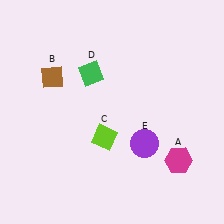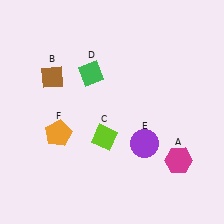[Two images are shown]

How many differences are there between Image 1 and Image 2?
There is 1 difference between the two images.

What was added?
An orange pentagon (F) was added in Image 2.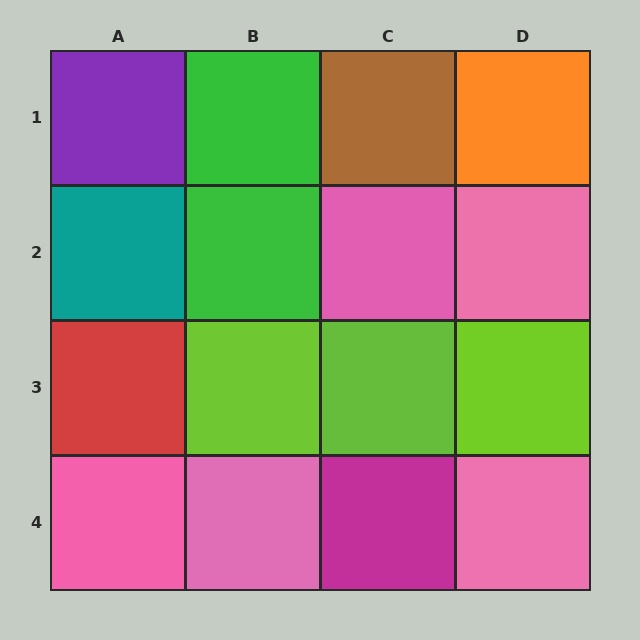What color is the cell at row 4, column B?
Pink.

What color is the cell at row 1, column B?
Green.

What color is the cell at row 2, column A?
Teal.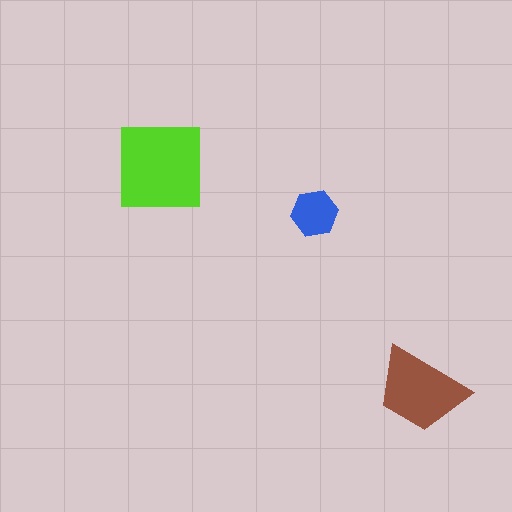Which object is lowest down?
The brown trapezoid is bottommost.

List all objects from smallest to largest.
The blue hexagon, the brown trapezoid, the lime square.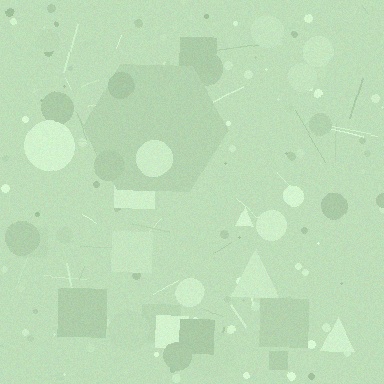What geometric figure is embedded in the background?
A hexagon is embedded in the background.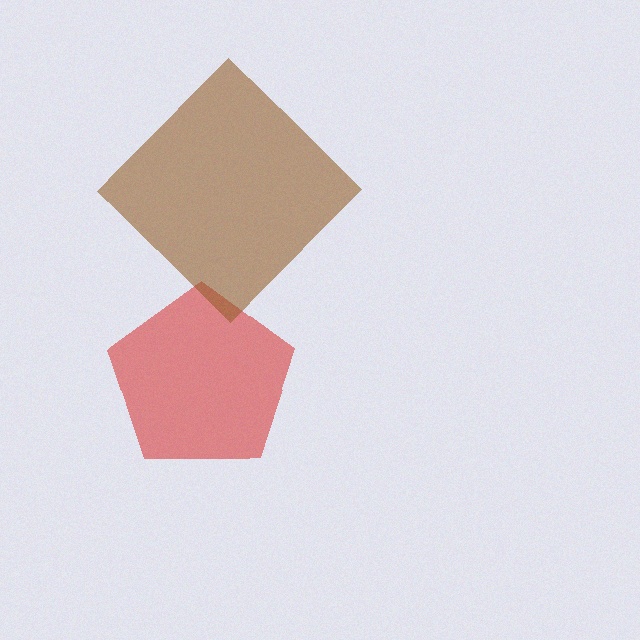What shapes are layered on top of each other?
The layered shapes are: a red pentagon, a brown diamond.